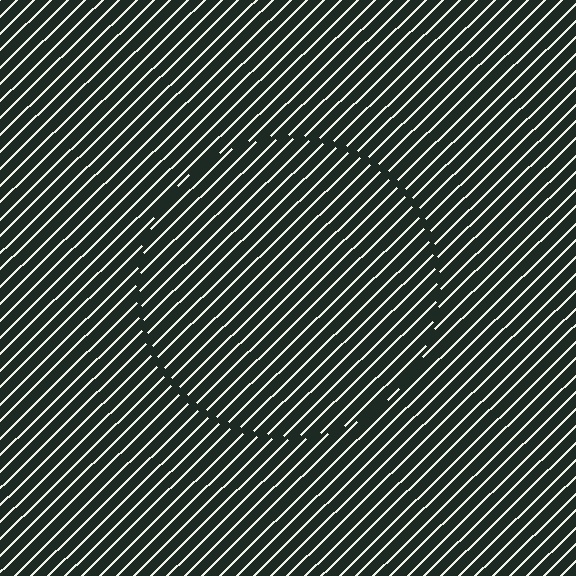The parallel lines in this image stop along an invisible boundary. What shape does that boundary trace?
An illusory circle. The interior of the shape contains the same grating, shifted by half a period — the contour is defined by the phase discontinuity where line-ends from the inner and outer gratings abut.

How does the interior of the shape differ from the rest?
The interior of the shape contains the same grating, shifted by half a period — the contour is defined by the phase discontinuity where line-ends from the inner and outer gratings abut.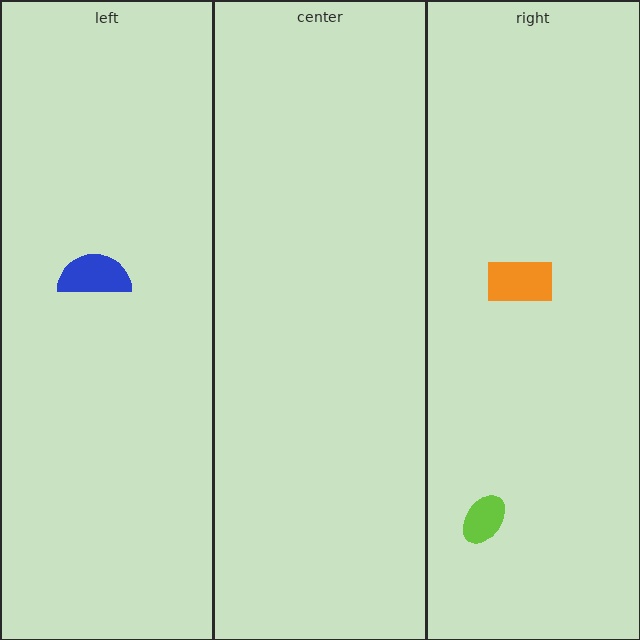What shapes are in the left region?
The blue semicircle.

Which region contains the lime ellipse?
The right region.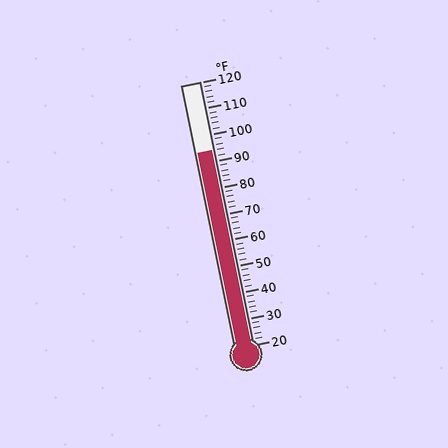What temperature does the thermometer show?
The thermometer shows approximately 94°F.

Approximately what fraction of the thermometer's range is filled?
The thermometer is filled to approximately 75% of its range.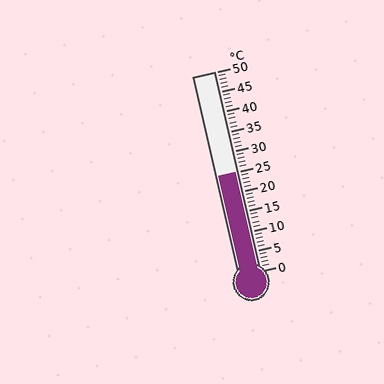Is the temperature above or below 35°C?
The temperature is below 35°C.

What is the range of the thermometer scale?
The thermometer scale ranges from 0°C to 50°C.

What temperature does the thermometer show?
The thermometer shows approximately 25°C.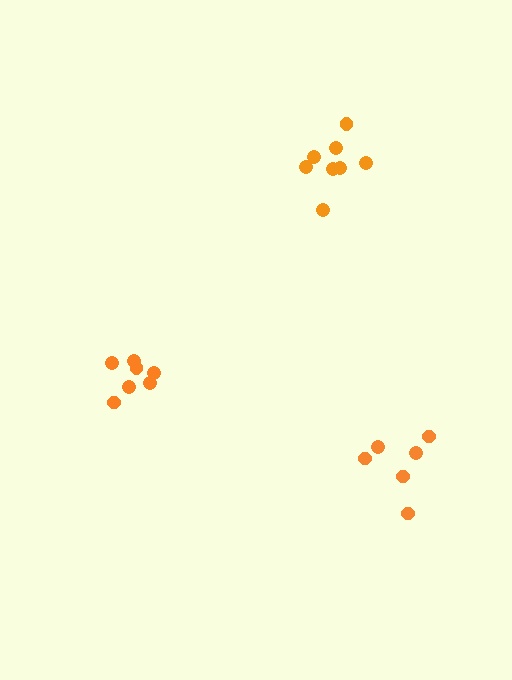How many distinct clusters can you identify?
There are 3 distinct clusters.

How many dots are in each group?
Group 1: 7 dots, Group 2: 8 dots, Group 3: 6 dots (21 total).